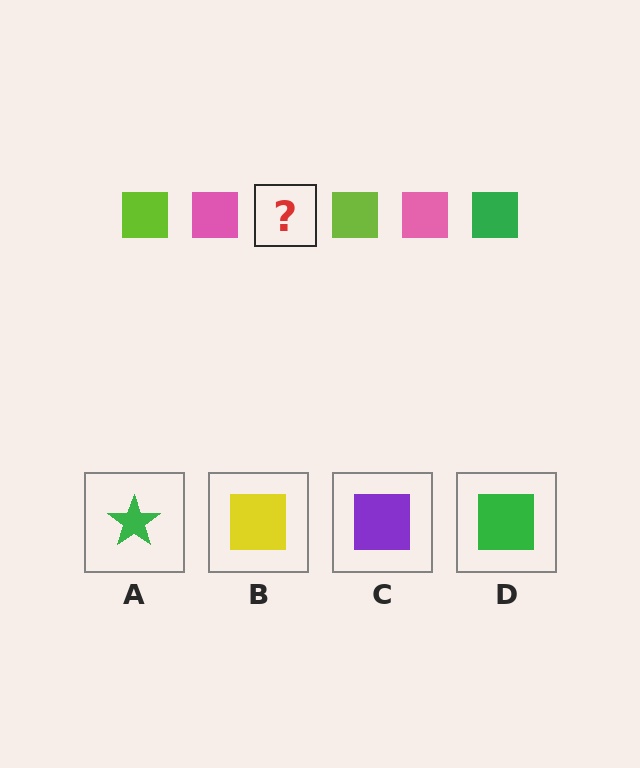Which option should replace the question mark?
Option D.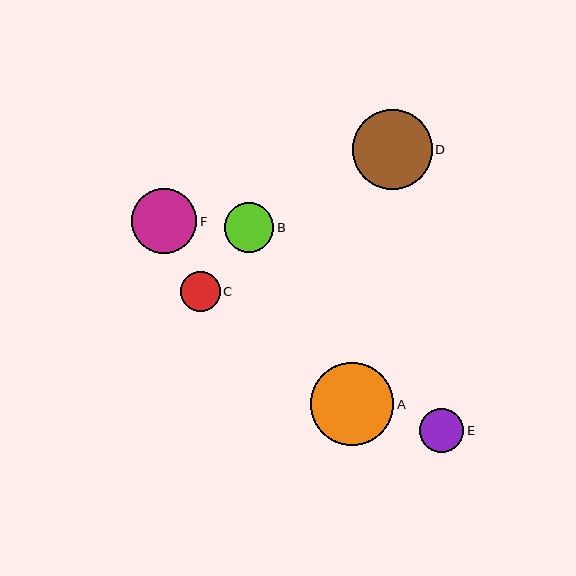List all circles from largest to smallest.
From largest to smallest: A, D, F, B, E, C.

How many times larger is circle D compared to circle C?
Circle D is approximately 2.0 times the size of circle C.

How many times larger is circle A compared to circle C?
Circle A is approximately 2.1 times the size of circle C.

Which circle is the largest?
Circle A is the largest with a size of approximately 83 pixels.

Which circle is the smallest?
Circle C is the smallest with a size of approximately 40 pixels.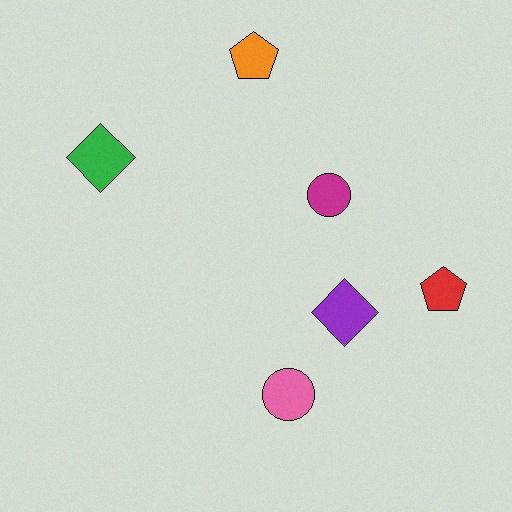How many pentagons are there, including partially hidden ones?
There are 2 pentagons.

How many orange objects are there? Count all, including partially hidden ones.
There is 1 orange object.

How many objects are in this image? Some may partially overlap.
There are 6 objects.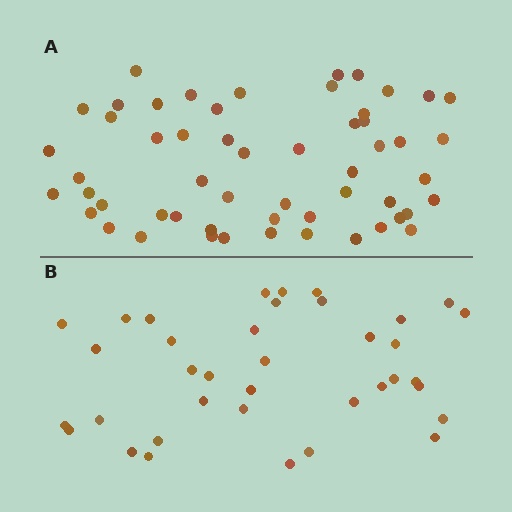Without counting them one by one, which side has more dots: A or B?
Region A (the top region) has more dots.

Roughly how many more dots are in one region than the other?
Region A has approximately 20 more dots than region B.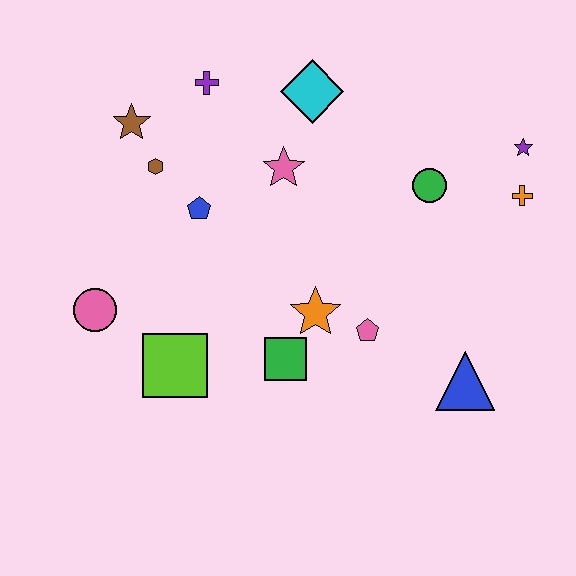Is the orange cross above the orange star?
Yes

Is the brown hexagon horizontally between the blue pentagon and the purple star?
No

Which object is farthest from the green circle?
The pink circle is farthest from the green circle.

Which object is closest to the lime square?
The pink circle is closest to the lime square.